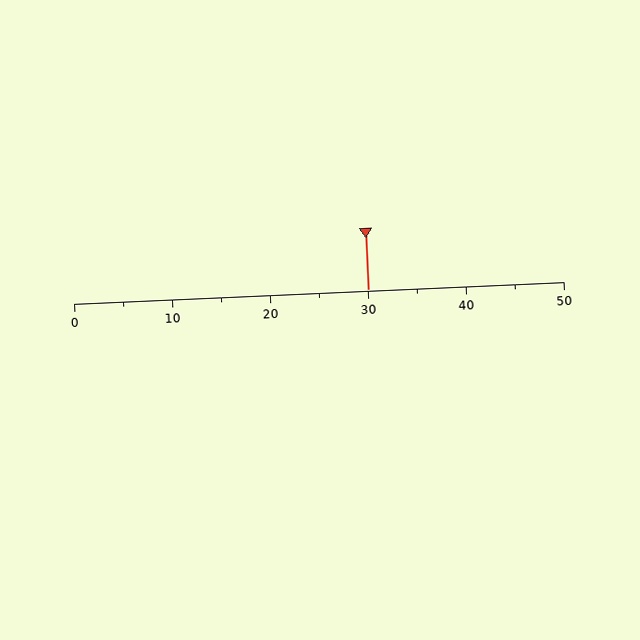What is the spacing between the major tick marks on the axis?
The major ticks are spaced 10 apart.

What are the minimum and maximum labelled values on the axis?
The axis runs from 0 to 50.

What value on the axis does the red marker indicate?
The marker indicates approximately 30.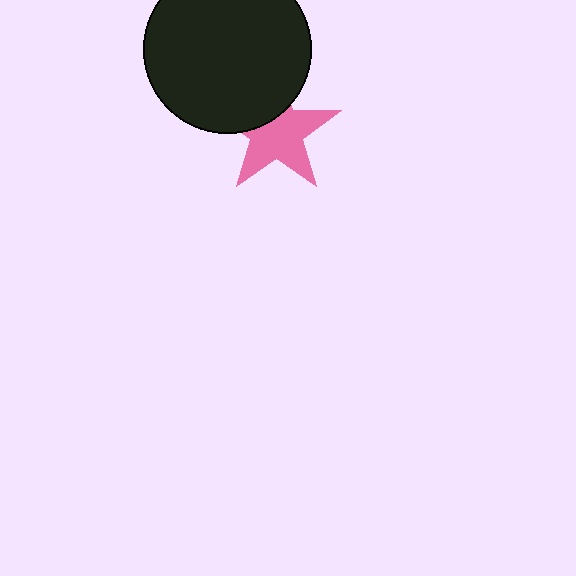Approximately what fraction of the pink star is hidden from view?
Roughly 32% of the pink star is hidden behind the black circle.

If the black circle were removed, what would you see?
You would see the complete pink star.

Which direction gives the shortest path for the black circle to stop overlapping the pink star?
Moving up gives the shortest separation.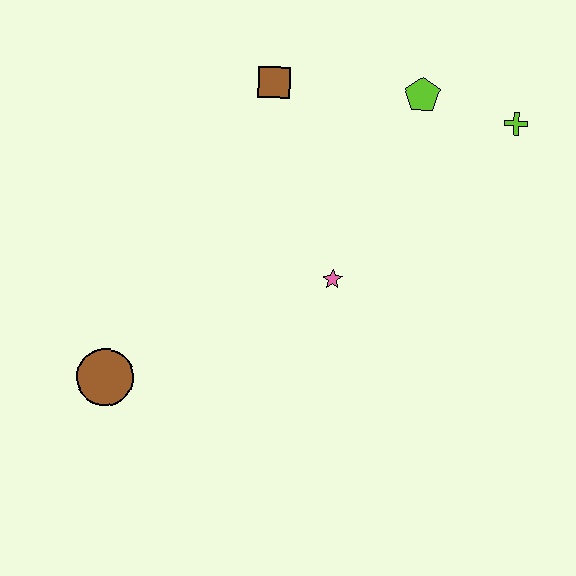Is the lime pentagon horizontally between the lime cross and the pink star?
Yes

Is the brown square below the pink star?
No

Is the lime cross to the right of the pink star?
Yes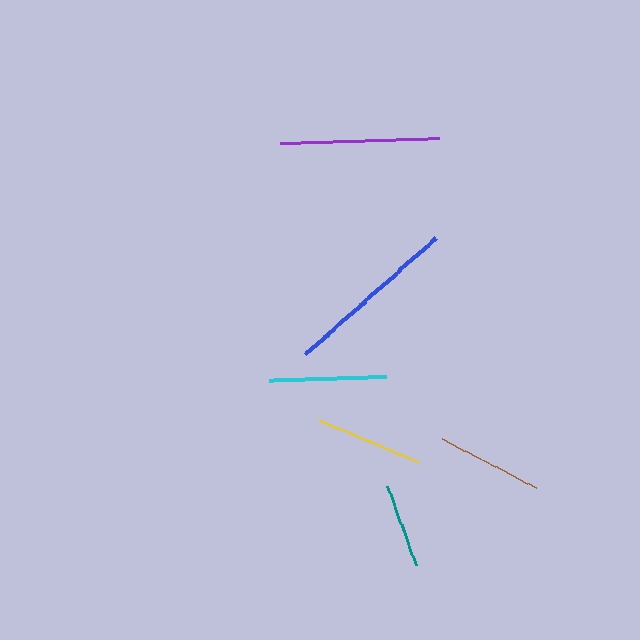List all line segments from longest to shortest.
From longest to shortest: blue, purple, cyan, yellow, brown, teal.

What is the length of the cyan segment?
The cyan segment is approximately 117 pixels long.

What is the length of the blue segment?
The blue segment is approximately 174 pixels long.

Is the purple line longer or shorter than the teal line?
The purple line is longer than the teal line.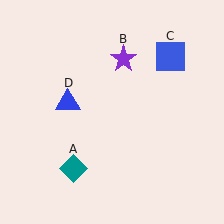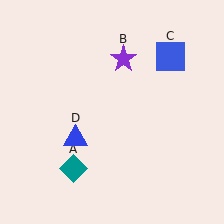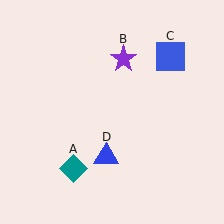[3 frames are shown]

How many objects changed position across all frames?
1 object changed position: blue triangle (object D).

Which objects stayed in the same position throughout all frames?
Teal diamond (object A) and purple star (object B) and blue square (object C) remained stationary.